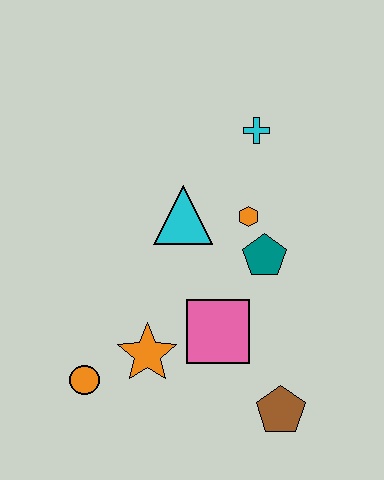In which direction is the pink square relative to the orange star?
The pink square is to the right of the orange star.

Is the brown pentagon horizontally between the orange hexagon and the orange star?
No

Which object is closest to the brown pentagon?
The pink square is closest to the brown pentagon.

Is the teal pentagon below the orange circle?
No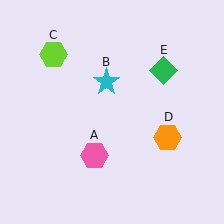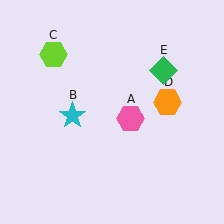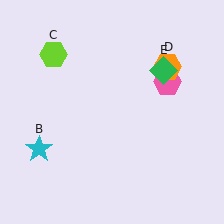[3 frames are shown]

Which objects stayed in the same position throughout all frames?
Lime hexagon (object C) and green diamond (object E) remained stationary.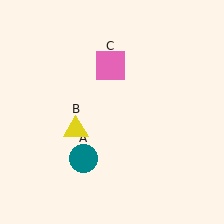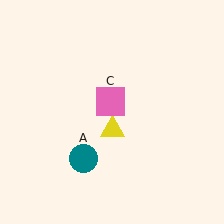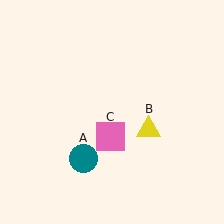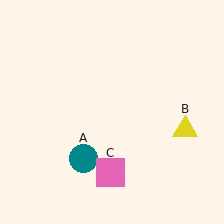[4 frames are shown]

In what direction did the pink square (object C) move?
The pink square (object C) moved down.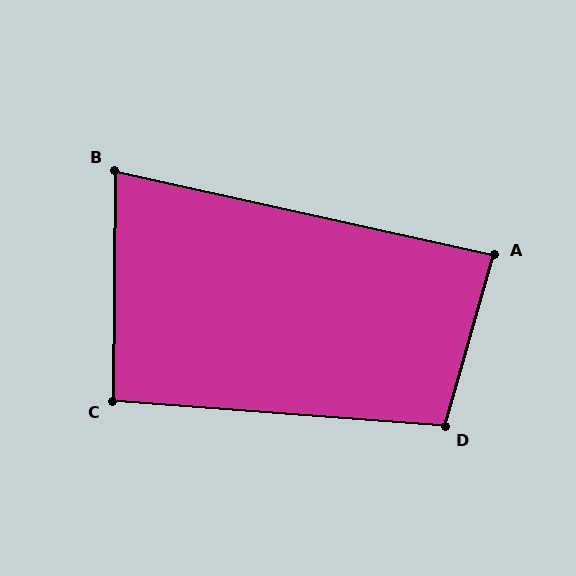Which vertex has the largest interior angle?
D, at approximately 102 degrees.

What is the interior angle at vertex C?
Approximately 94 degrees (approximately right).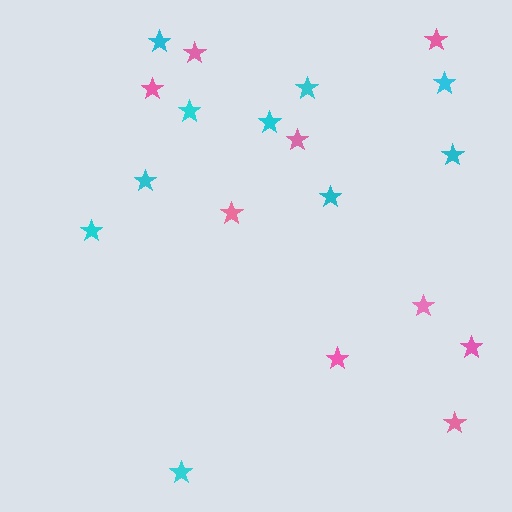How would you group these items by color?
There are 2 groups: one group of cyan stars (10) and one group of pink stars (9).